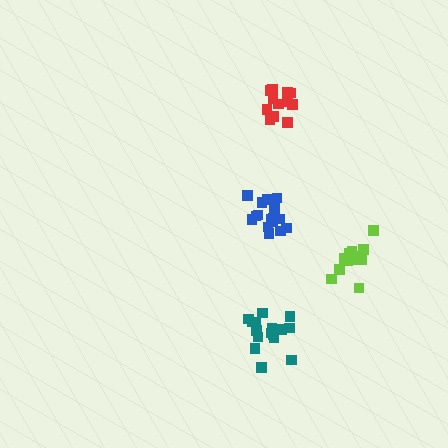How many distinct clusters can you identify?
There are 4 distinct clusters.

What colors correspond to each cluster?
The clusters are colored: teal, lime, red, blue.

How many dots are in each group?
Group 1: 16 dots, Group 2: 12 dots, Group 3: 13 dots, Group 4: 17 dots (58 total).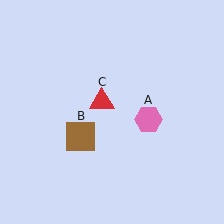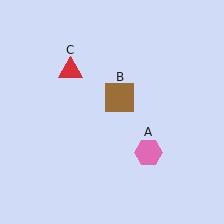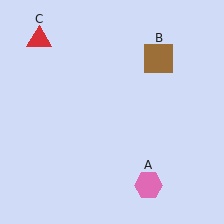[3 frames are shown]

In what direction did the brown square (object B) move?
The brown square (object B) moved up and to the right.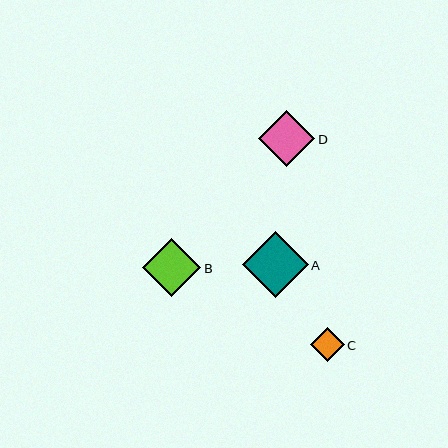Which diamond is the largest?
Diamond A is the largest with a size of approximately 66 pixels.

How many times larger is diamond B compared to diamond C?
Diamond B is approximately 1.7 times the size of diamond C.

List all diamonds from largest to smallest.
From largest to smallest: A, B, D, C.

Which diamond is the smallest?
Diamond C is the smallest with a size of approximately 34 pixels.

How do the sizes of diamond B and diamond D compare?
Diamond B and diamond D are approximately the same size.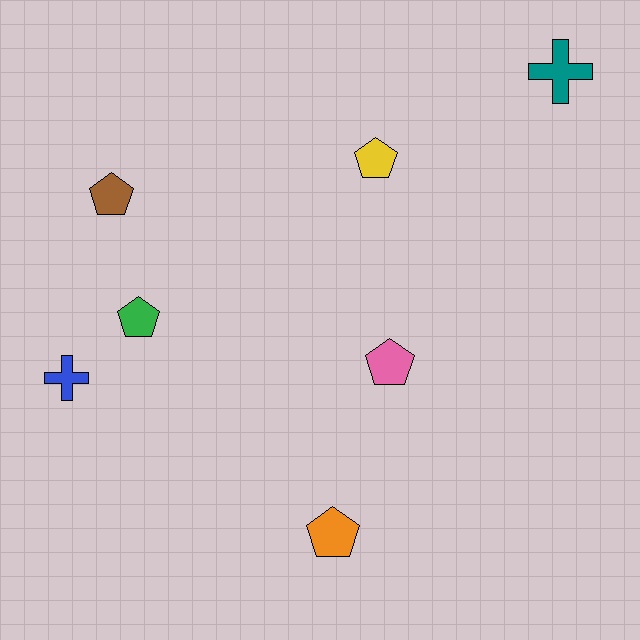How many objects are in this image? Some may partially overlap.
There are 7 objects.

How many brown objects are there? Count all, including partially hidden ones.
There is 1 brown object.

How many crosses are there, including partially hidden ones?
There are 2 crosses.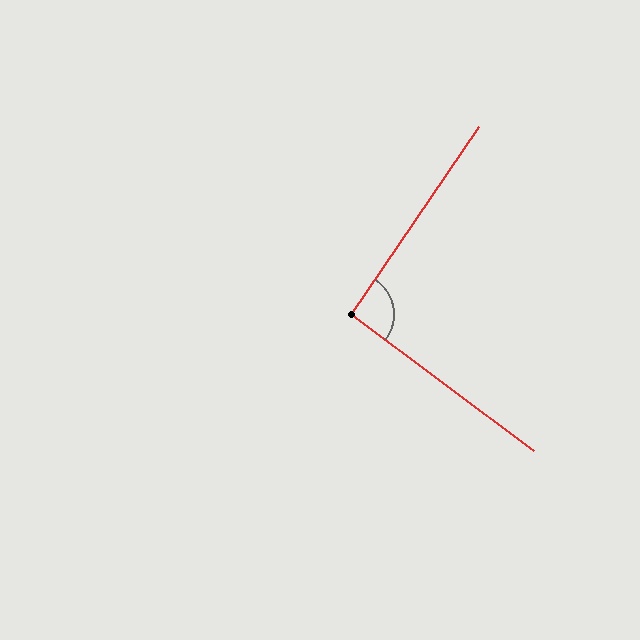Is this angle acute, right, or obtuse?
It is approximately a right angle.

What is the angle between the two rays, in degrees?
Approximately 93 degrees.